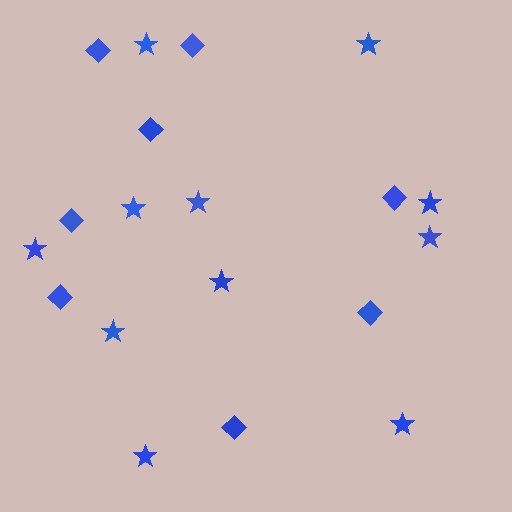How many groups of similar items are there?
There are 2 groups: one group of diamonds (8) and one group of stars (11).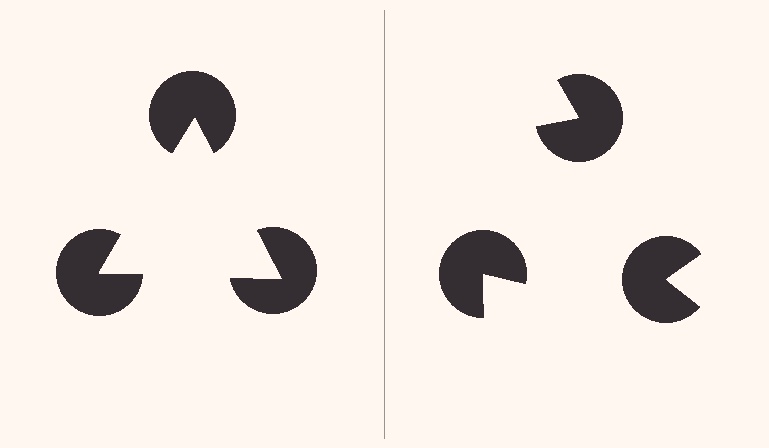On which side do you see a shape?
An illusory triangle appears on the left side. On the right side the wedge cuts are rotated, so no coherent shape forms.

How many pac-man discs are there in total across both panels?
6 — 3 on each side.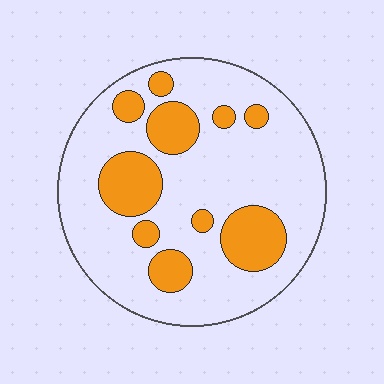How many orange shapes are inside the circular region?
10.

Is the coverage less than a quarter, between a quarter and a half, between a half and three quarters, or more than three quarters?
Less than a quarter.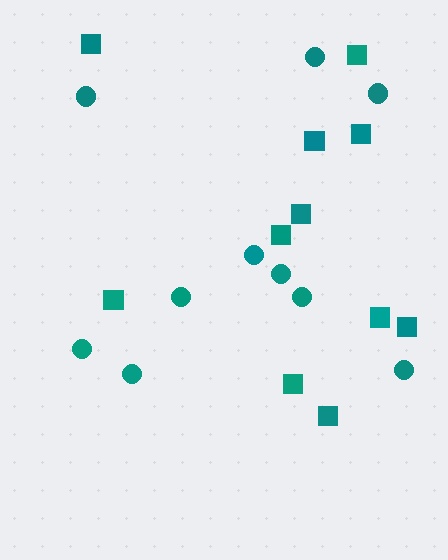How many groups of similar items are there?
There are 2 groups: one group of squares (11) and one group of circles (10).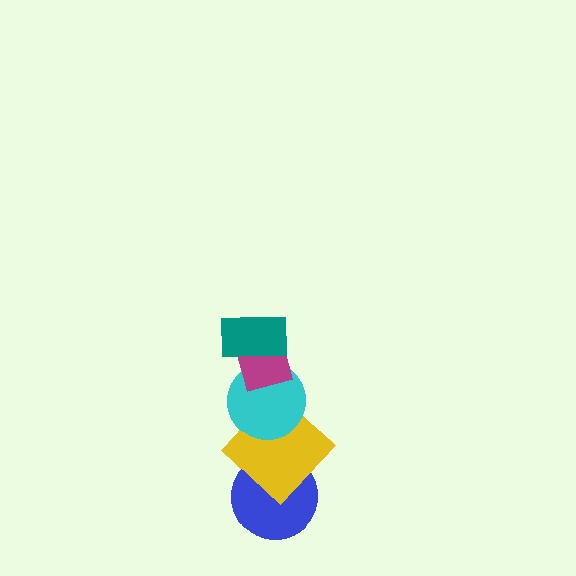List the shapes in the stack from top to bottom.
From top to bottom: the teal rectangle, the magenta diamond, the cyan circle, the yellow diamond, the blue circle.